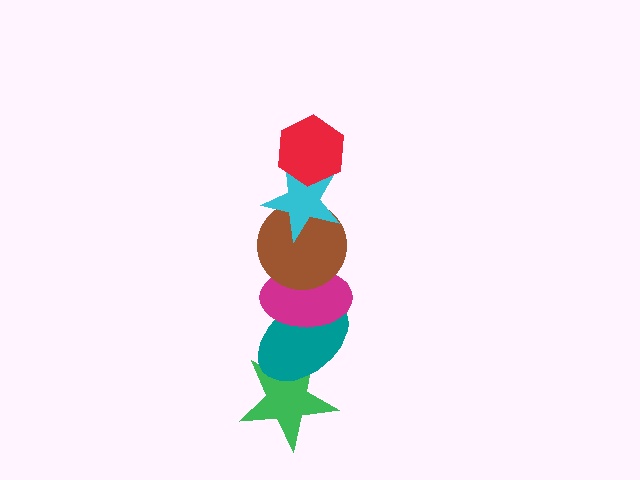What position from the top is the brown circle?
The brown circle is 3rd from the top.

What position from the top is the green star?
The green star is 6th from the top.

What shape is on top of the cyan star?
The red hexagon is on top of the cyan star.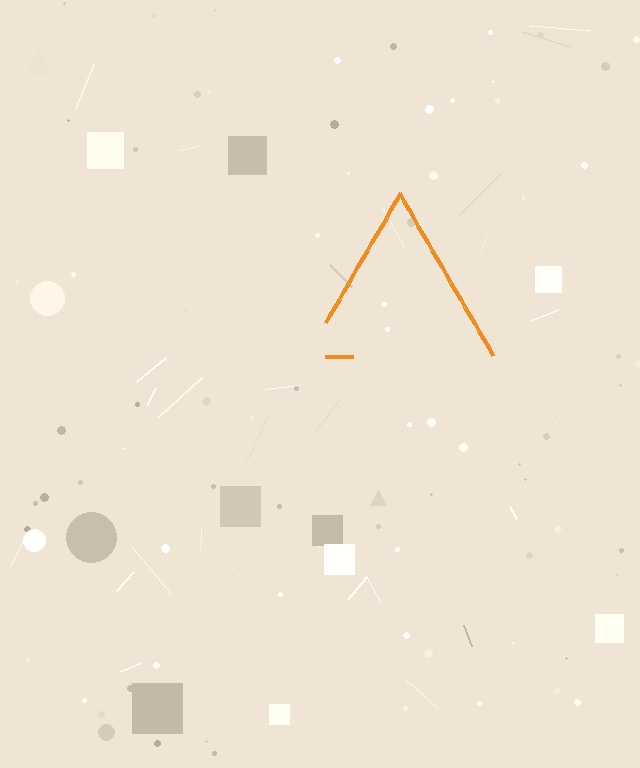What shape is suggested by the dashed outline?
The dashed outline suggests a triangle.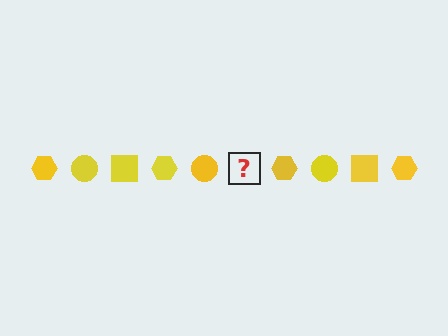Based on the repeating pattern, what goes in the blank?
The blank should be a yellow square.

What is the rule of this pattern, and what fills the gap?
The rule is that the pattern cycles through hexagon, circle, square shapes in yellow. The gap should be filled with a yellow square.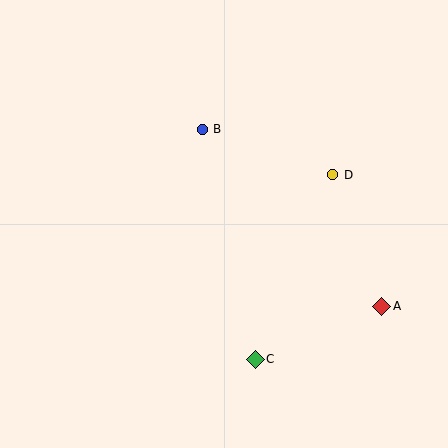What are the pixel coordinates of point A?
Point A is at (382, 306).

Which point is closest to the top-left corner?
Point B is closest to the top-left corner.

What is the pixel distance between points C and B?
The distance between C and B is 236 pixels.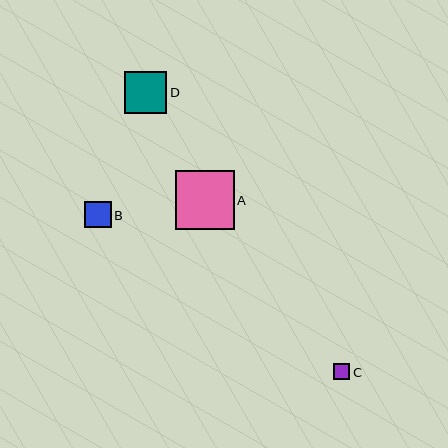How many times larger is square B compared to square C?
Square B is approximately 1.7 times the size of square C.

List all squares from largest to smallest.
From largest to smallest: A, D, B, C.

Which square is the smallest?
Square C is the smallest with a size of approximately 16 pixels.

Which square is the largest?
Square A is the largest with a size of approximately 59 pixels.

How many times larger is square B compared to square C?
Square B is approximately 1.7 times the size of square C.